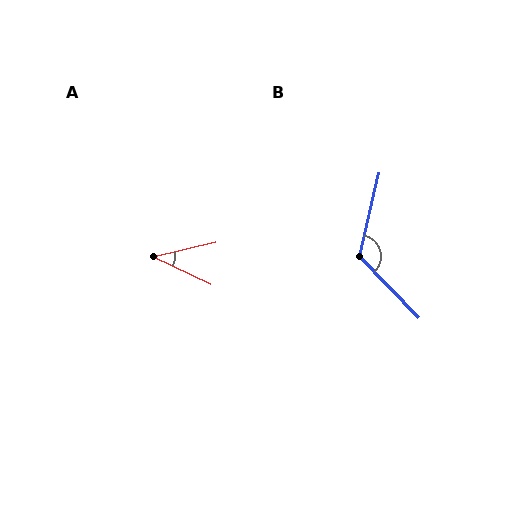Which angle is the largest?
B, at approximately 123 degrees.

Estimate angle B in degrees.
Approximately 123 degrees.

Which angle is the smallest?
A, at approximately 38 degrees.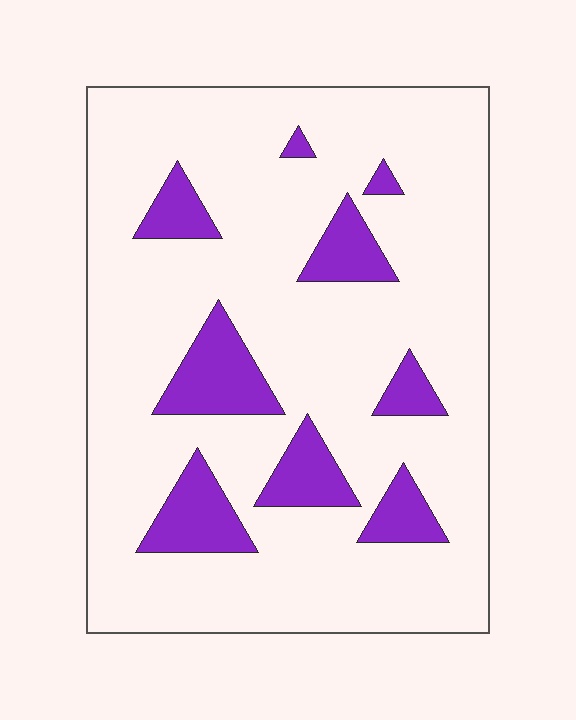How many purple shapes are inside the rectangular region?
9.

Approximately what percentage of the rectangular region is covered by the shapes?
Approximately 15%.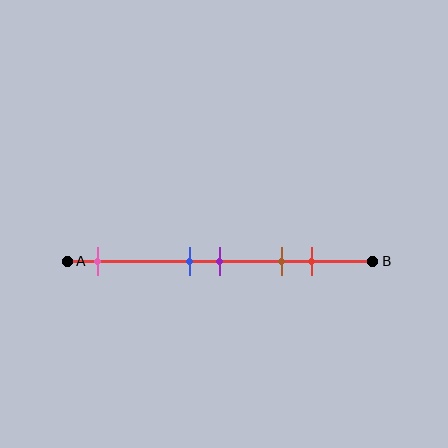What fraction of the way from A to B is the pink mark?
The pink mark is approximately 10% (0.1) of the way from A to B.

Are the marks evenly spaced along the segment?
No, the marks are not evenly spaced.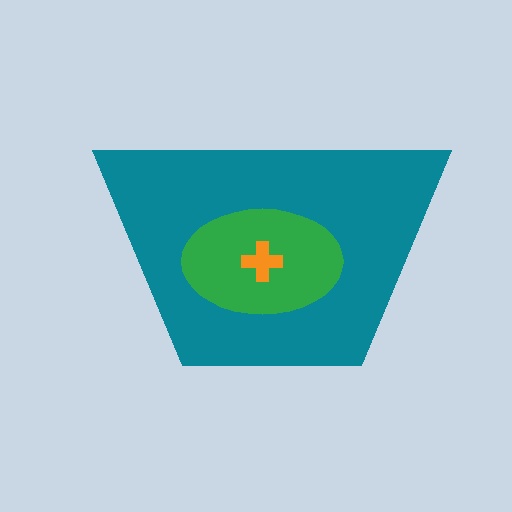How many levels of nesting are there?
3.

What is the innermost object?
The orange cross.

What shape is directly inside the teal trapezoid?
The green ellipse.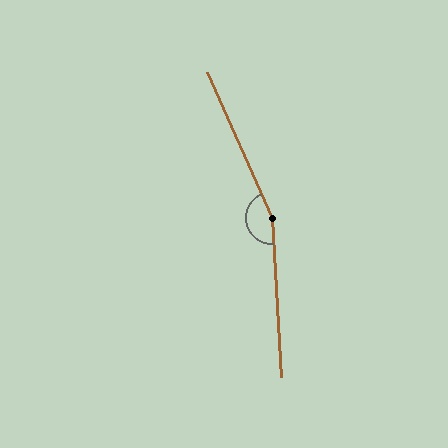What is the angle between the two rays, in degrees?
Approximately 159 degrees.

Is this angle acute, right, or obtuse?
It is obtuse.